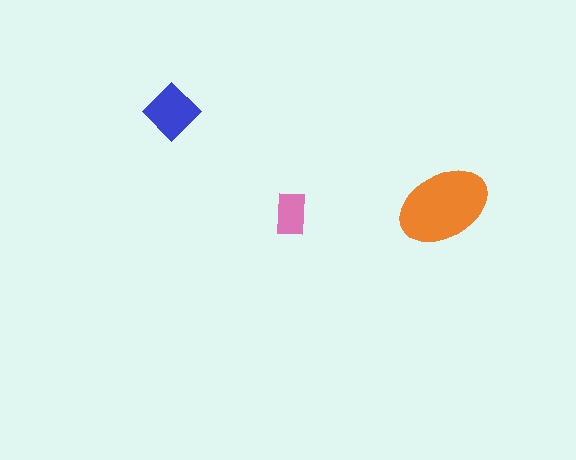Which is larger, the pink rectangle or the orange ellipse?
The orange ellipse.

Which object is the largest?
The orange ellipse.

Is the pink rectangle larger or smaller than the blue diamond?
Smaller.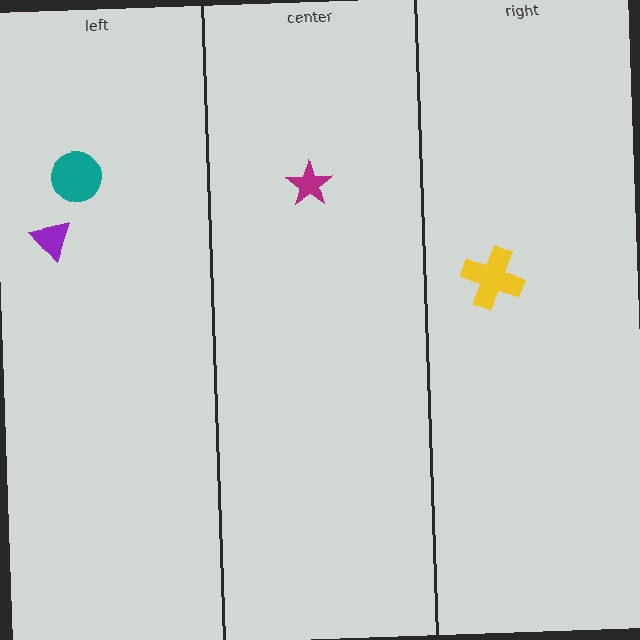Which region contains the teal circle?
The left region.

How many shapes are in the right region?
1.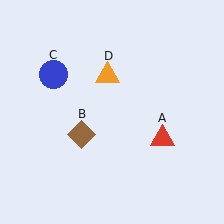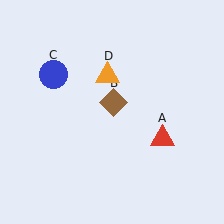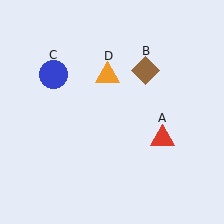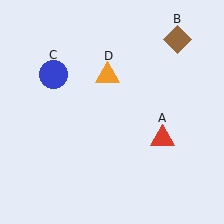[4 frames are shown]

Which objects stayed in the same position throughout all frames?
Red triangle (object A) and blue circle (object C) and orange triangle (object D) remained stationary.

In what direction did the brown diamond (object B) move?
The brown diamond (object B) moved up and to the right.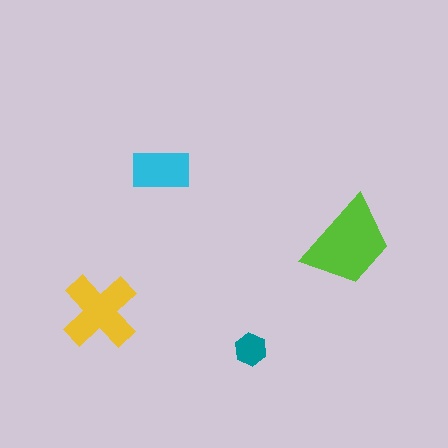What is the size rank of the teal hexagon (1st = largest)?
4th.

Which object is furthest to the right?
The lime trapezoid is rightmost.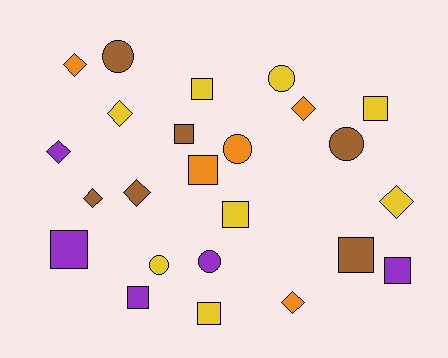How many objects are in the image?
There are 24 objects.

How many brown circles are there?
There are 2 brown circles.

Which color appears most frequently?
Yellow, with 8 objects.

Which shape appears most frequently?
Square, with 10 objects.